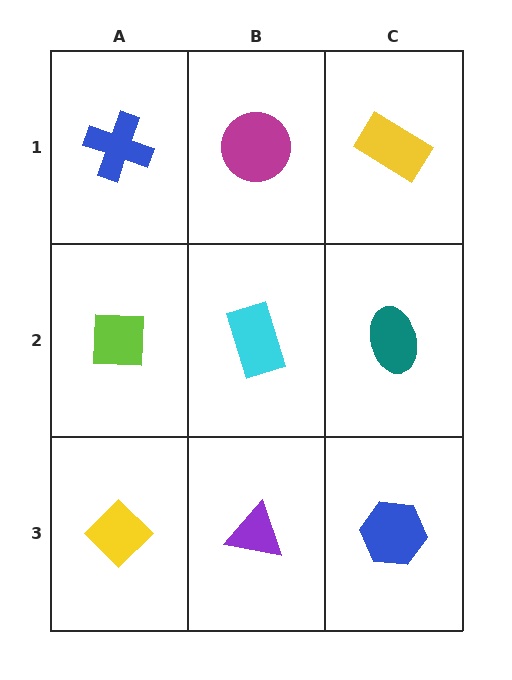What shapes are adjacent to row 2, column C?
A yellow rectangle (row 1, column C), a blue hexagon (row 3, column C), a cyan rectangle (row 2, column B).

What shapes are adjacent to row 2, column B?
A magenta circle (row 1, column B), a purple triangle (row 3, column B), a lime square (row 2, column A), a teal ellipse (row 2, column C).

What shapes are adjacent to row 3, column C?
A teal ellipse (row 2, column C), a purple triangle (row 3, column B).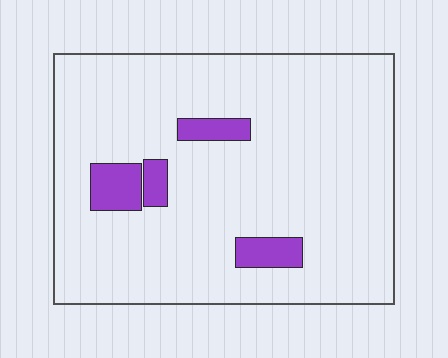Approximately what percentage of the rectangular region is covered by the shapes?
Approximately 10%.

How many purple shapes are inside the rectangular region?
4.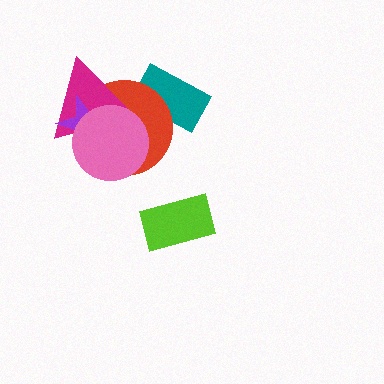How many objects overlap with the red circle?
4 objects overlap with the red circle.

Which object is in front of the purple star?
The pink circle is in front of the purple star.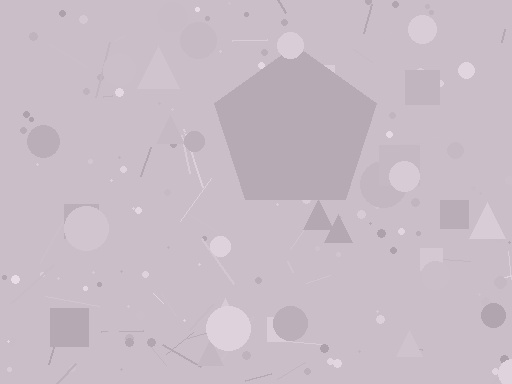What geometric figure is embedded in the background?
A pentagon is embedded in the background.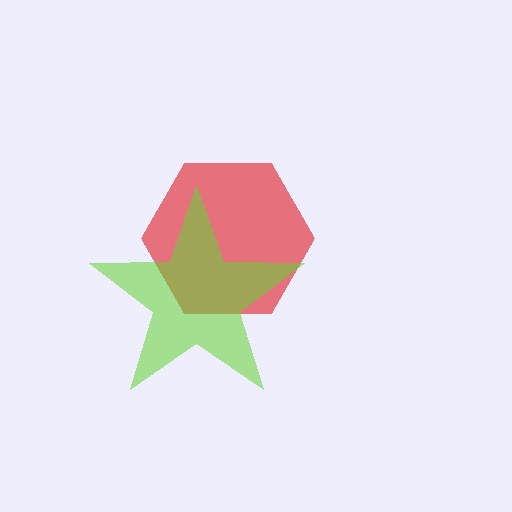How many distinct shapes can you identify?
There are 2 distinct shapes: a red hexagon, a lime star.